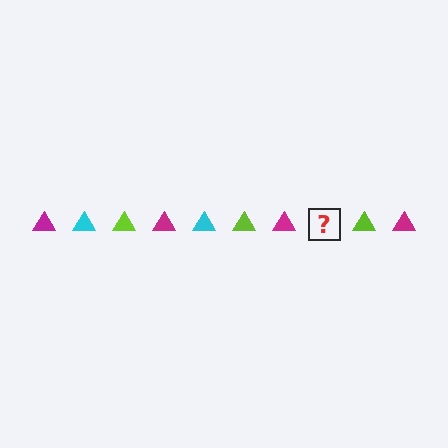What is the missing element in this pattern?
The missing element is a cyan triangle.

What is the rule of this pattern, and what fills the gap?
The rule is that the pattern cycles through magenta, cyan, lime triangles. The gap should be filled with a cyan triangle.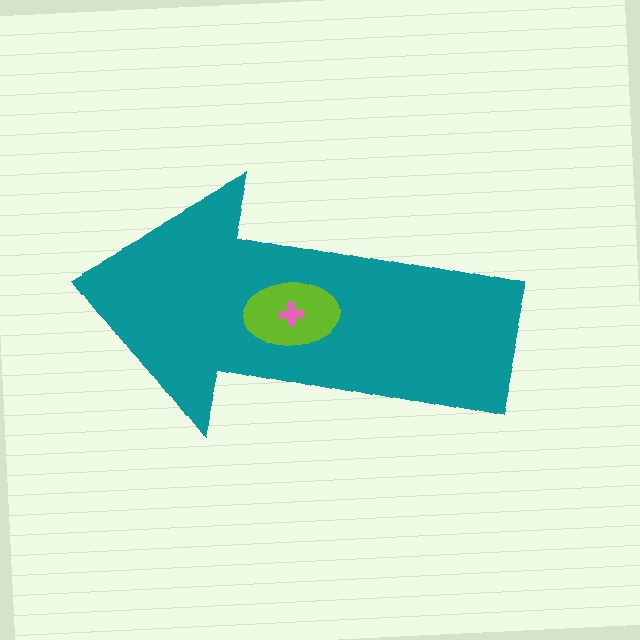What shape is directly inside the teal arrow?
The lime ellipse.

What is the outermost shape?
The teal arrow.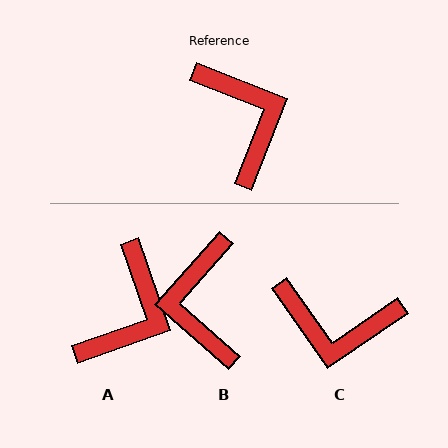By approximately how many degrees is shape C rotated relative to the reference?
Approximately 124 degrees clockwise.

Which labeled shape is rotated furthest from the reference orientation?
B, about 160 degrees away.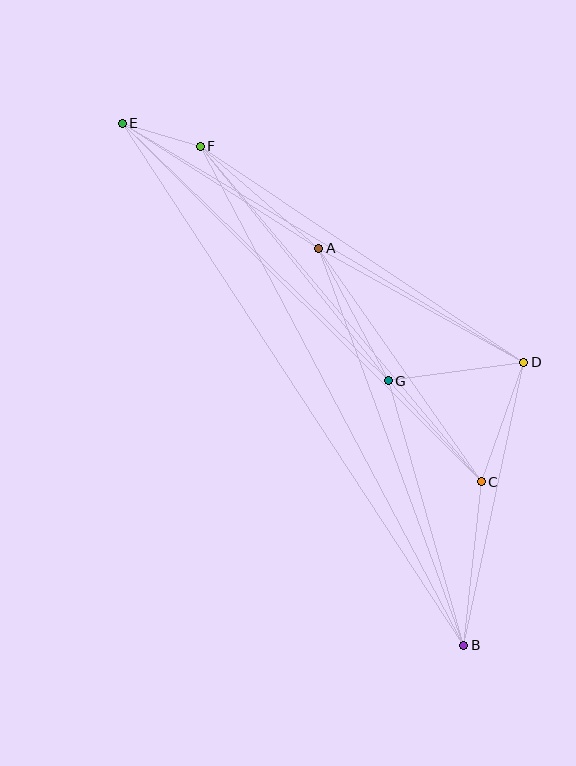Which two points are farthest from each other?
Points B and E are farthest from each other.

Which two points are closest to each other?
Points E and F are closest to each other.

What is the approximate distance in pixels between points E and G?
The distance between E and G is approximately 370 pixels.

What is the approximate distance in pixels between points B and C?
The distance between B and C is approximately 164 pixels.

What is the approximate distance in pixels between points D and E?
The distance between D and E is approximately 467 pixels.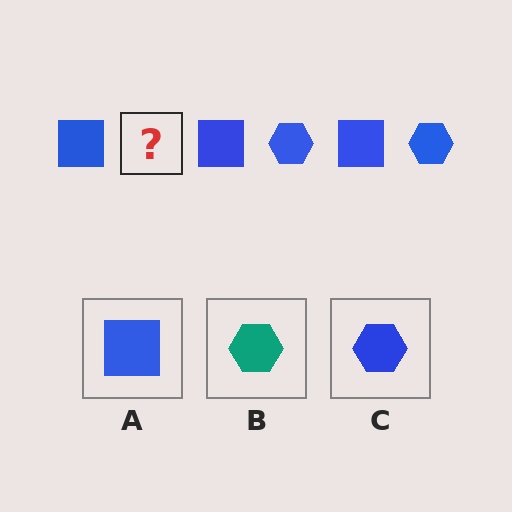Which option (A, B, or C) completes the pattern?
C.